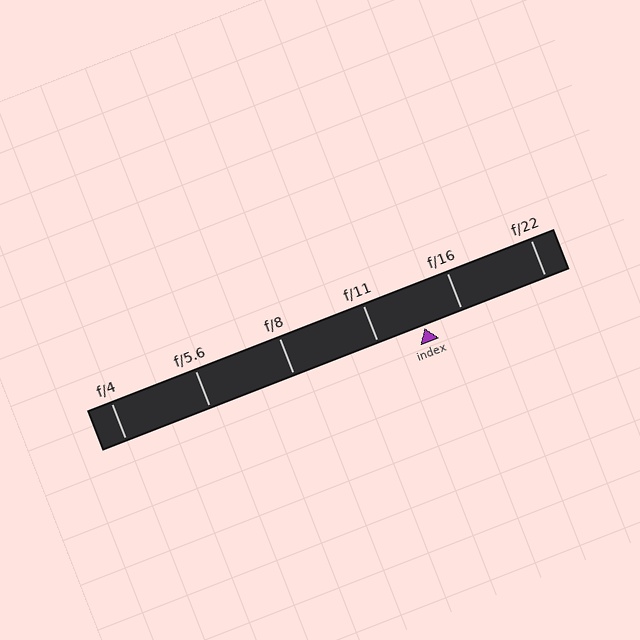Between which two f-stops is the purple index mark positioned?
The index mark is between f/11 and f/16.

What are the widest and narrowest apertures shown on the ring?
The widest aperture shown is f/4 and the narrowest is f/22.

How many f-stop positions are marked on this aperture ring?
There are 6 f-stop positions marked.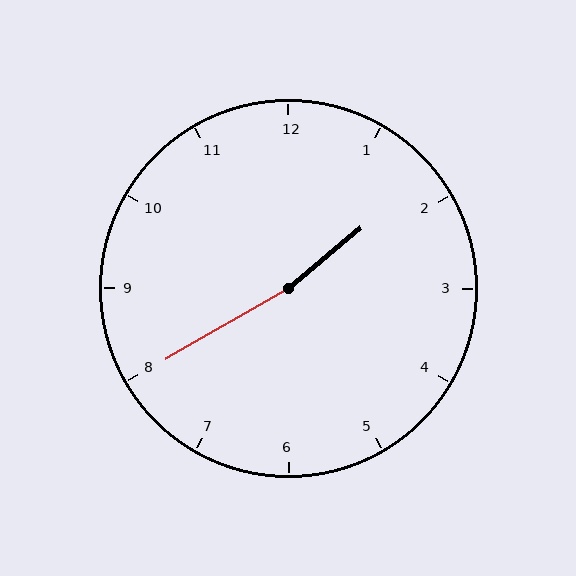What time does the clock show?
1:40.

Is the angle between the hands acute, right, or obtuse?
It is obtuse.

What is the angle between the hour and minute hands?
Approximately 170 degrees.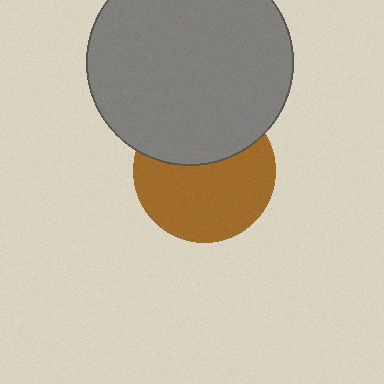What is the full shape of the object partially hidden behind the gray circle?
The partially hidden object is a brown circle.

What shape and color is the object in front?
The object in front is a gray circle.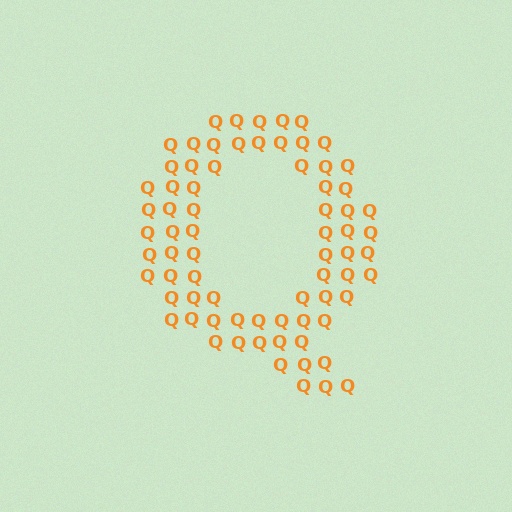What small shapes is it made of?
It is made of small letter Q's.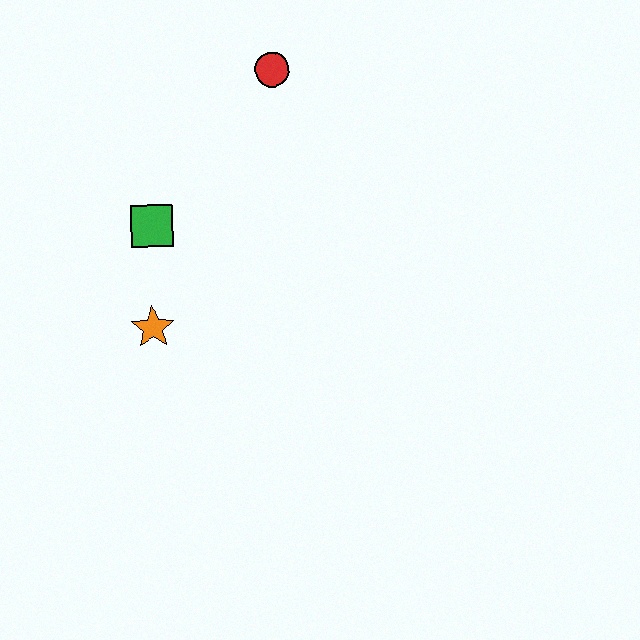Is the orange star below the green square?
Yes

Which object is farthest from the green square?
The red circle is farthest from the green square.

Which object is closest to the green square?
The orange star is closest to the green square.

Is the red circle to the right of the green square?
Yes